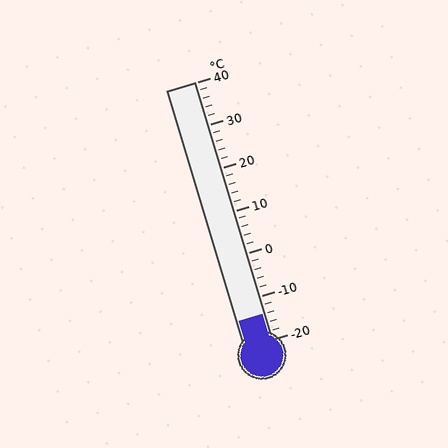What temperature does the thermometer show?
The thermometer shows approximately -14°C.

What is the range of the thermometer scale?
The thermometer scale ranges from -20°C to 40°C.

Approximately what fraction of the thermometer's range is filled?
The thermometer is filled to approximately 10% of its range.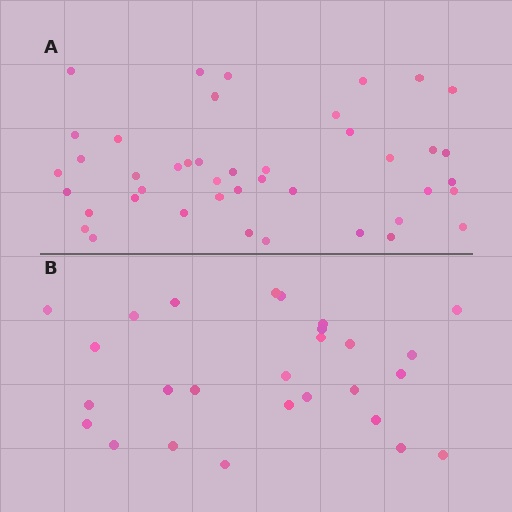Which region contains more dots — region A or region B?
Region A (the top region) has more dots.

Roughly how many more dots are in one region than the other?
Region A has approximately 15 more dots than region B.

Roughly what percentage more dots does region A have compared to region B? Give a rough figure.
About 60% more.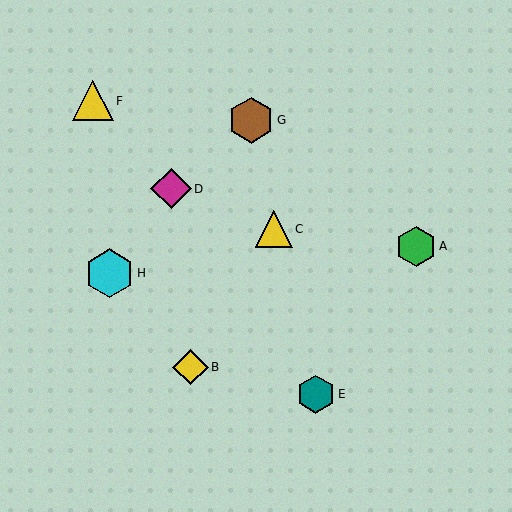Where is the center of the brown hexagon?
The center of the brown hexagon is at (251, 120).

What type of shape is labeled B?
Shape B is a yellow diamond.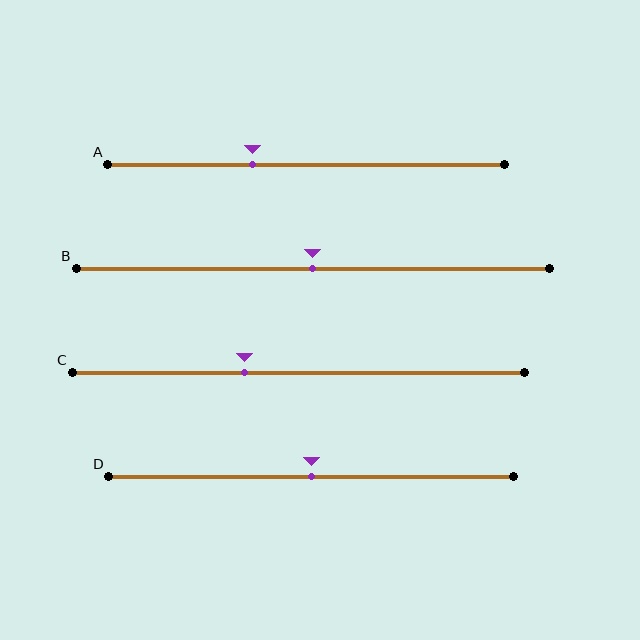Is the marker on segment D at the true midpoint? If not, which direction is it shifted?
Yes, the marker on segment D is at the true midpoint.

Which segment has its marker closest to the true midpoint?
Segment B has its marker closest to the true midpoint.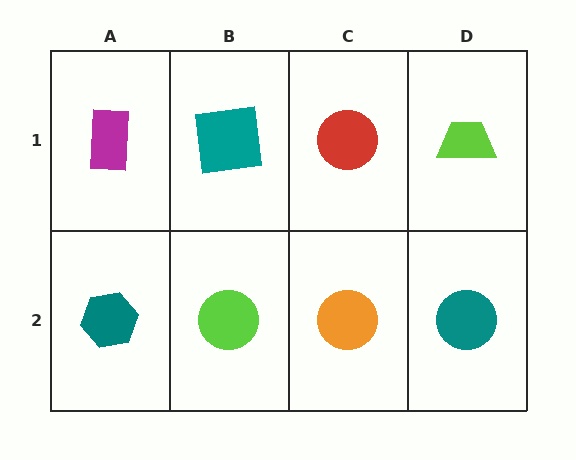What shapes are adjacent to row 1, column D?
A teal circle (row 2, column D), a red circle (row 1, column C).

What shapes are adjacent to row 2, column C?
A red circle (row 1, column C), a lime circle (row 2, column B), a teal circle (row 2, column D).